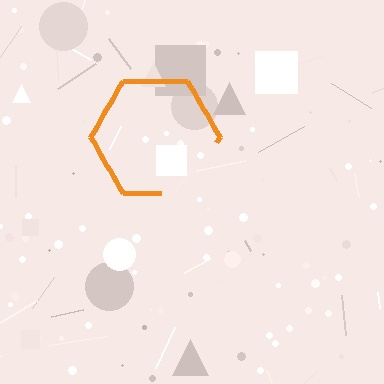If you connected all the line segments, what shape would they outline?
They would outline a hexagon.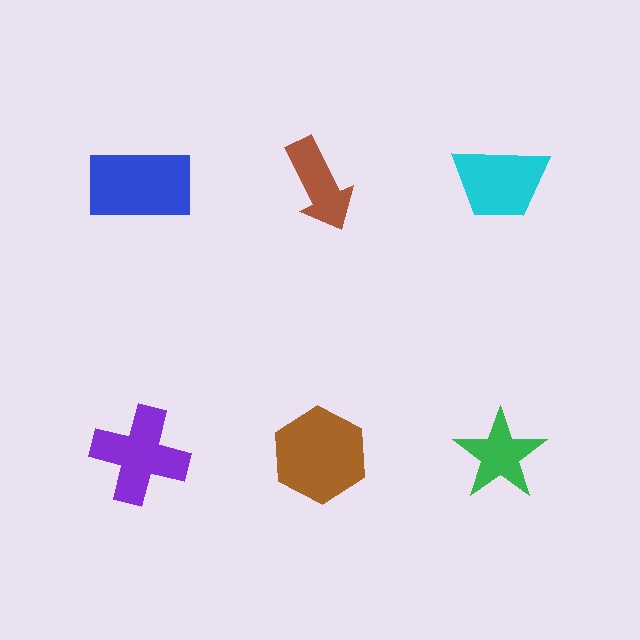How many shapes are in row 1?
3 shapes.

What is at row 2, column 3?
A green star.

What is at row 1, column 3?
A cyan trapezoid.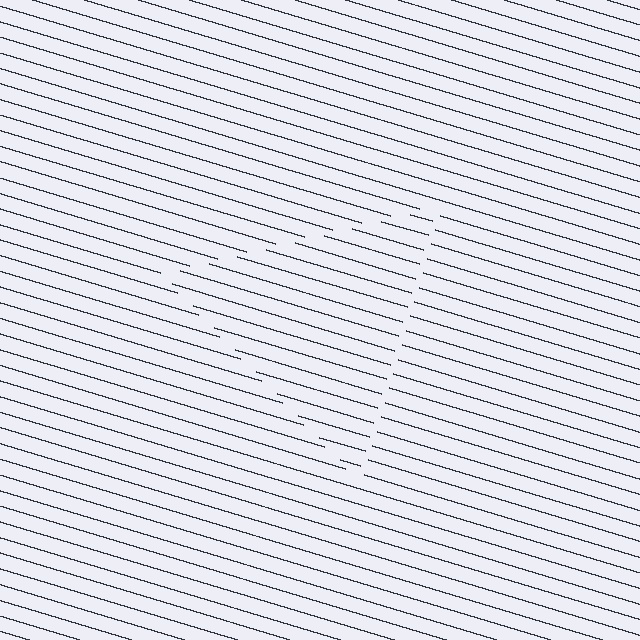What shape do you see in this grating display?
An illusory triangle. The interior of the shape contains the same grating, shifted by half a period — the contour is defined by the phase discontinuity where line-ends from the inner and outer gratings abut.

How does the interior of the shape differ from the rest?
The interior of the shape contains the same grating, shifted by half a period — the contour is defined by the phase discontinuity where line-ends from the inner and outer gratings abut.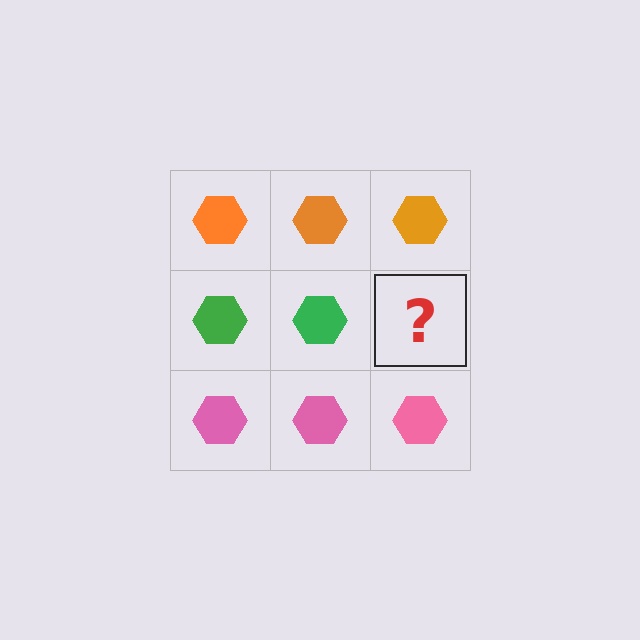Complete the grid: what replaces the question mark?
The question mark should be replaced with a green hexagon.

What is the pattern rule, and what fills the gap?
The rule is that each row has a consistent color. The gap should be filled with a green hexagon.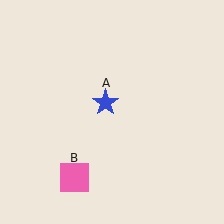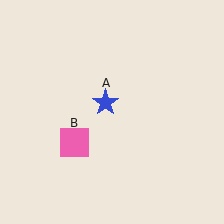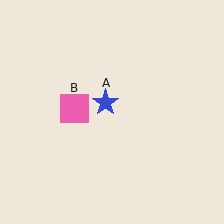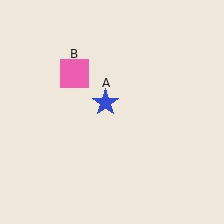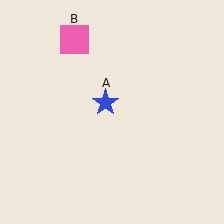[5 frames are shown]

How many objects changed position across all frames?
1 object changed position: pink square (object B).